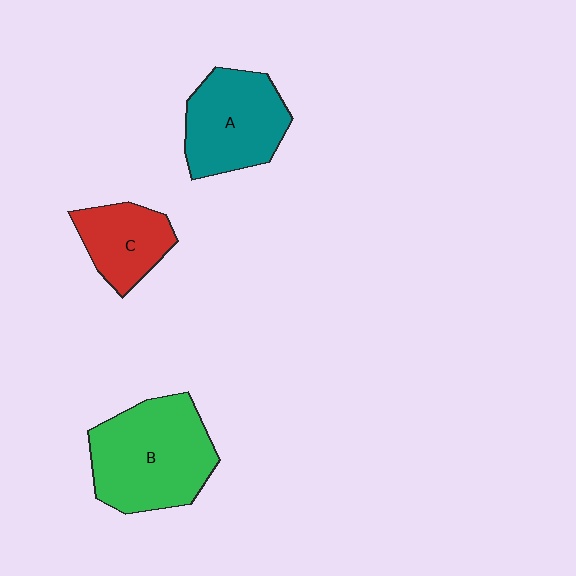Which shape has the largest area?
Shape B (green).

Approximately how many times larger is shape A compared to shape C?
Approximately 1.5 times.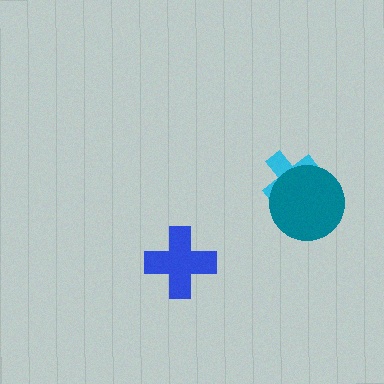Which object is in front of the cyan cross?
The teal circle is in front of the cyan cross.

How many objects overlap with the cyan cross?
1 object overlaps with the cyan cross.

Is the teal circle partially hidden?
No, no other shape covers it.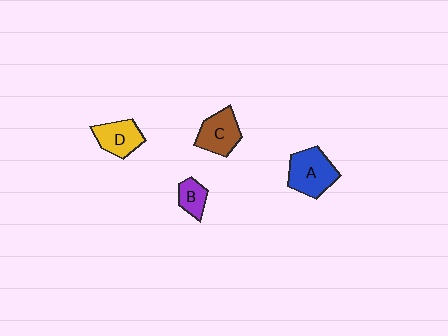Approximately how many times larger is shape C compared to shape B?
Approximately 1.7 times.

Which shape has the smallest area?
Shape B (purple).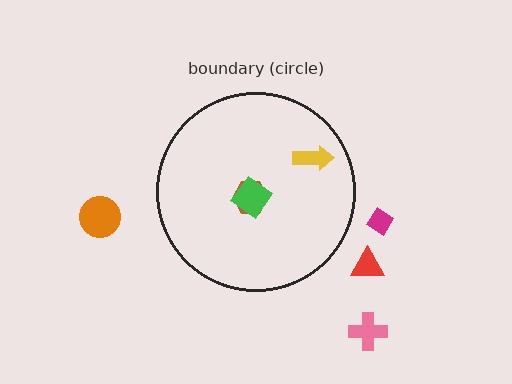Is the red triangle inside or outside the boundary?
Outside.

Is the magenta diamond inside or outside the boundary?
Outside.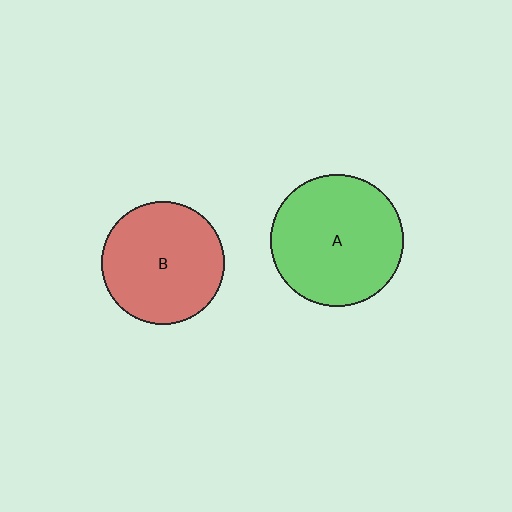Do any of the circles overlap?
No, none of the circles overlap.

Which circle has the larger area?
Circle A (green).